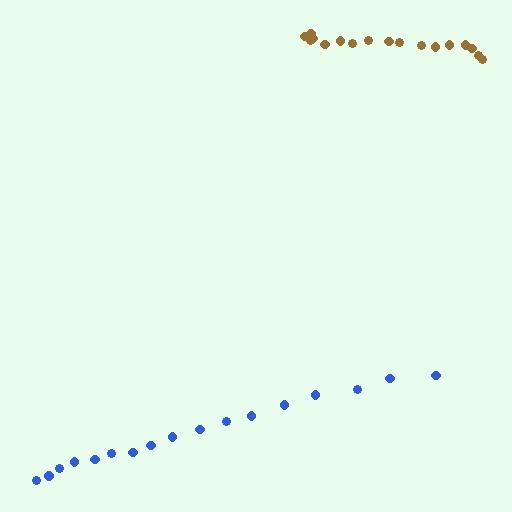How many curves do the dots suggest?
There are 2 distinct paths.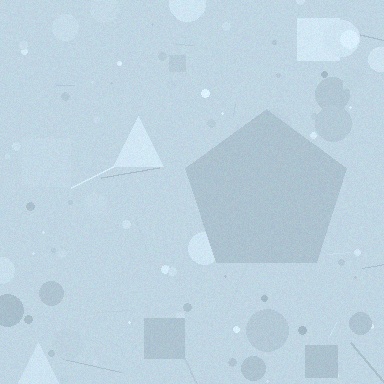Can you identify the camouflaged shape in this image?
The camouflaged shape is a pentagon.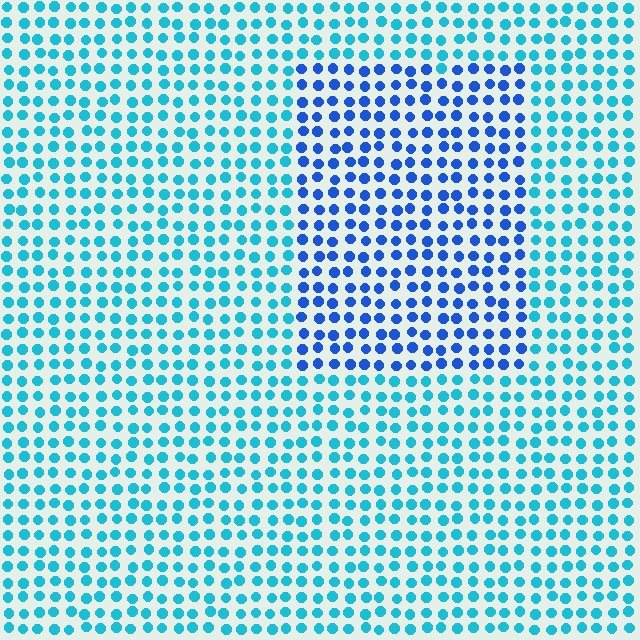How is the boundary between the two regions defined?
The boundary is defined purely by a slight shift in hue (about 35 degrees). Spacing, size, and orientation are identical on both sides.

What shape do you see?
I see a rectangle.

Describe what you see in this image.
The image is filled with small cyan elements in a uniform arrangement. A rectangle-shaped region is visible where the elements are tinted to a slightly different hue, forming a subtle color boundary.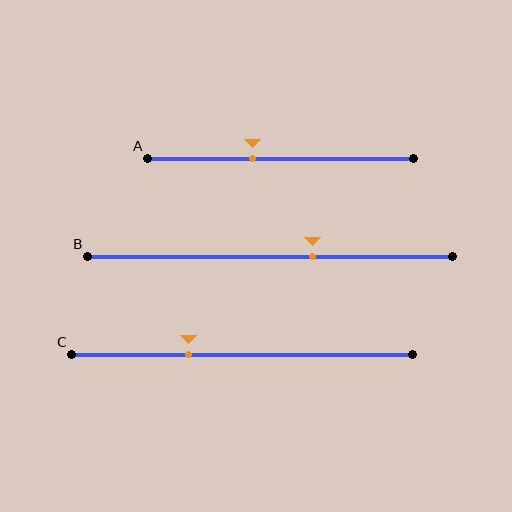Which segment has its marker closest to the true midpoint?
Segment A has its marker closest to the true midpoint.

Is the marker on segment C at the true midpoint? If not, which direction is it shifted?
No, the marker on segment C is shifted to the left by about 16% of the segment length.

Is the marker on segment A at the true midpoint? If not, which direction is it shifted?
No, the marker on segment A is shifted to the left by about 11% of the segment length.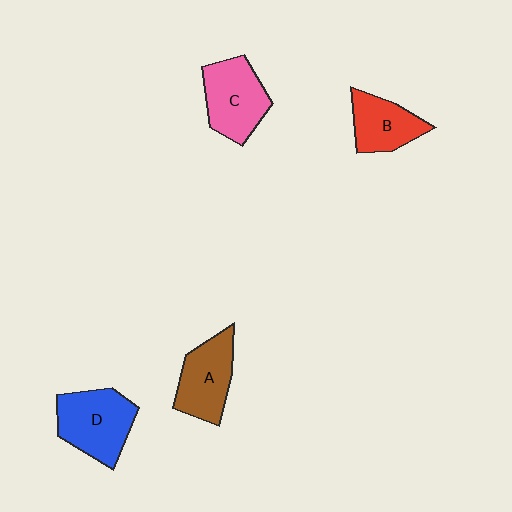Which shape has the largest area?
Shape D (blue).